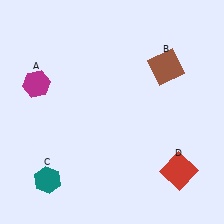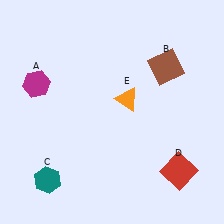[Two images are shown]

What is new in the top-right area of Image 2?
An orange triangle (E) was added in the top-right area of Image 2.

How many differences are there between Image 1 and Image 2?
There is 1 difference between the two images.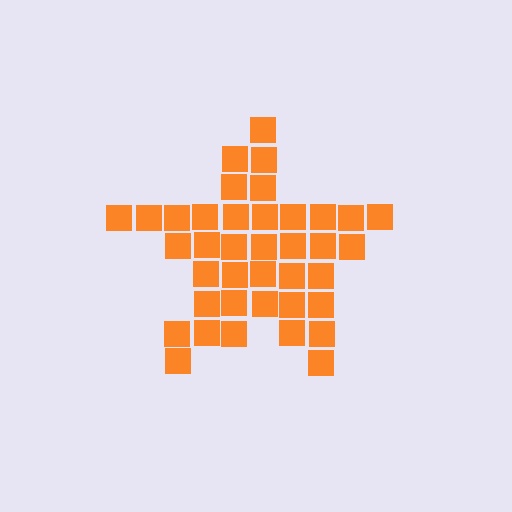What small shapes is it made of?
It is made of small squares.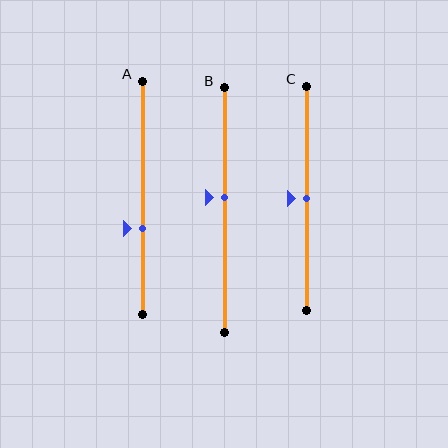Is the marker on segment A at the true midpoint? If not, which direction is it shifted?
No, the marker on segment A is shifted downward by about 13% of the segment length.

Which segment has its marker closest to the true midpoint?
Segment C has its marker closest to the true midpoint.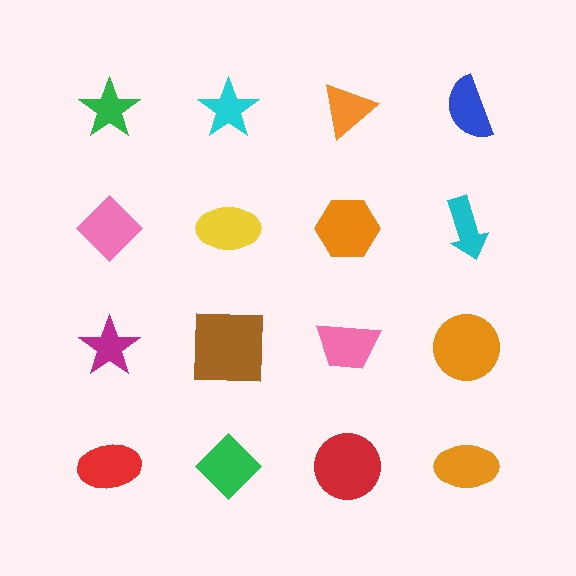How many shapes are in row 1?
4 shapes.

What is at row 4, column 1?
A red ellipse.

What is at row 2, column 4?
A cyan arrow.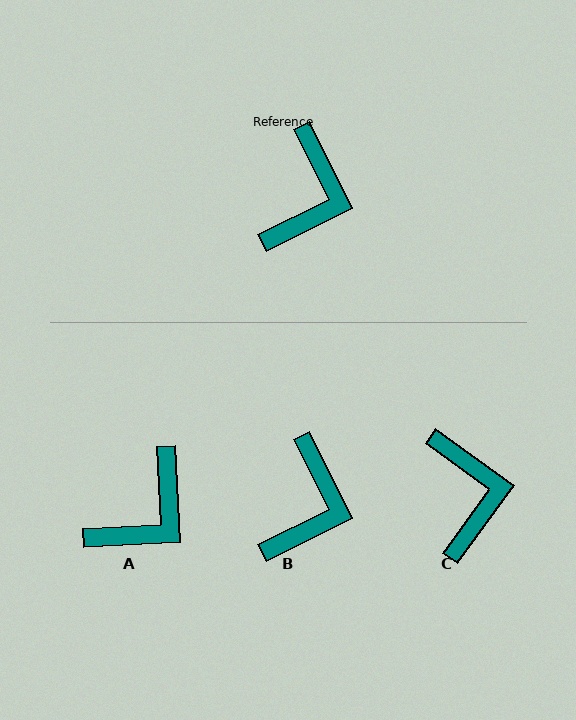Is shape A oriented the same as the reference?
No, it is off by about 23 degrees.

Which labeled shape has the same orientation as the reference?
B.